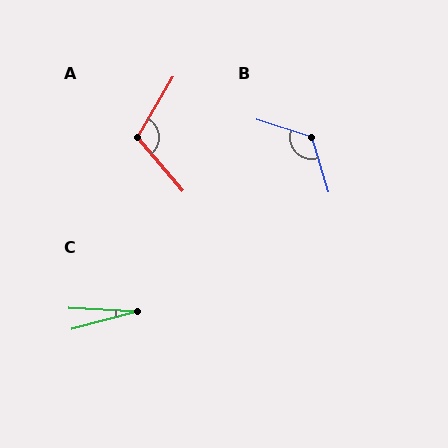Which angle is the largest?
B, at approximately 124 degrees.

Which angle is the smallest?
C, at approximately 18 degrees.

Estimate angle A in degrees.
Approximately 109 degrees.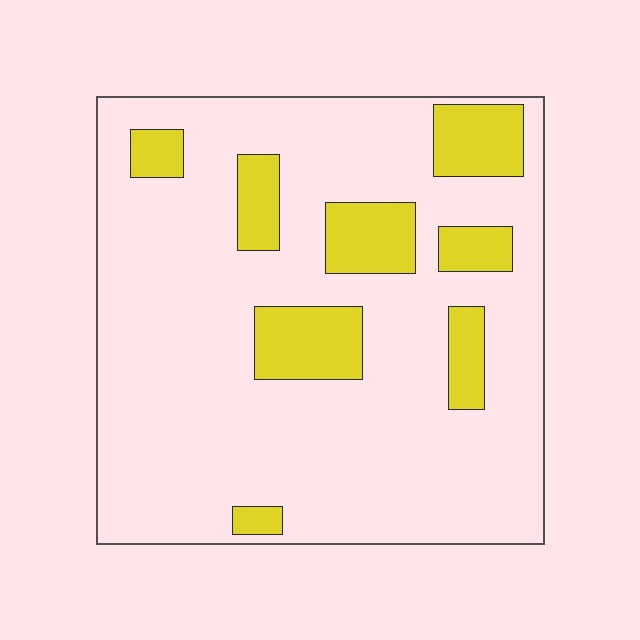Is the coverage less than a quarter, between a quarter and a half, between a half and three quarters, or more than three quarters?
Less than a quarter.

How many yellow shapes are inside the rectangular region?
8.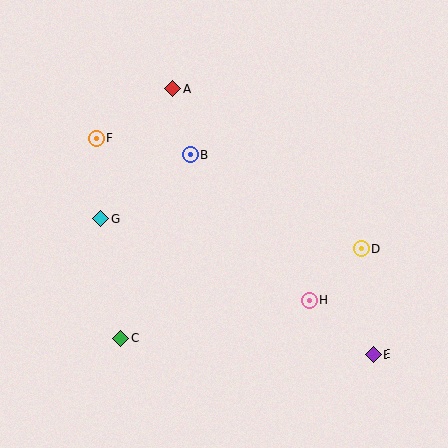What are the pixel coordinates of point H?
Point H is at (310, 300).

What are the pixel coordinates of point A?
Point A is at (172, 89).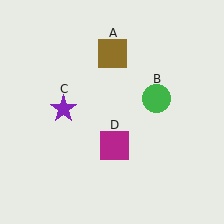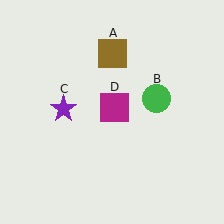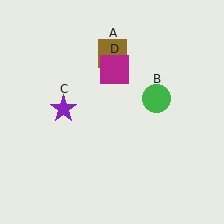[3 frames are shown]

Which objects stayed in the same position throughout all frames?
Brown square (object A) and green circle (object B) and purple star (object C) remained stationary.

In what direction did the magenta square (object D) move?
The magenta square (object D) moved up.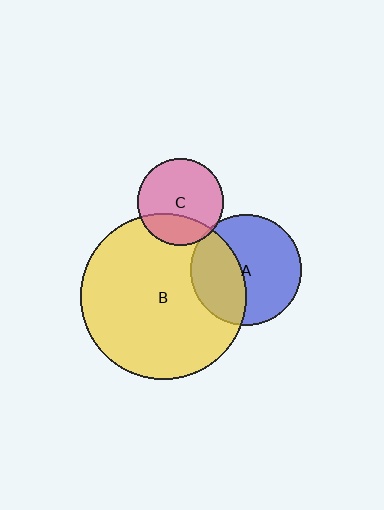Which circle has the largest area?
Circle B (yellow).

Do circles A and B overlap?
Yes.